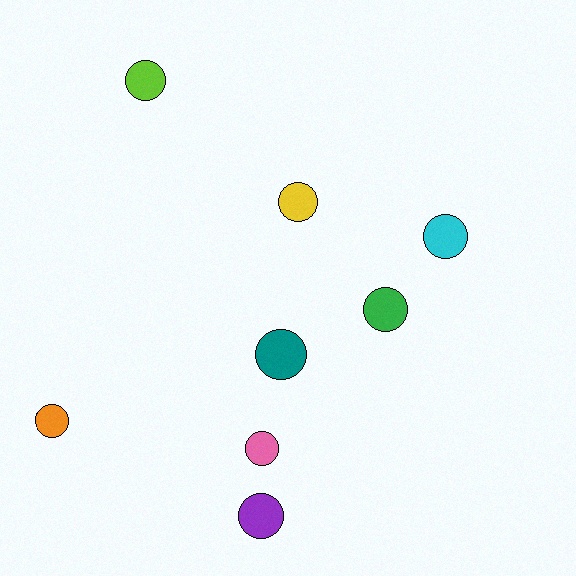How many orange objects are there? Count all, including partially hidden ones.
There is 1 orange object.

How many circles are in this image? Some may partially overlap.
There are 8 circles.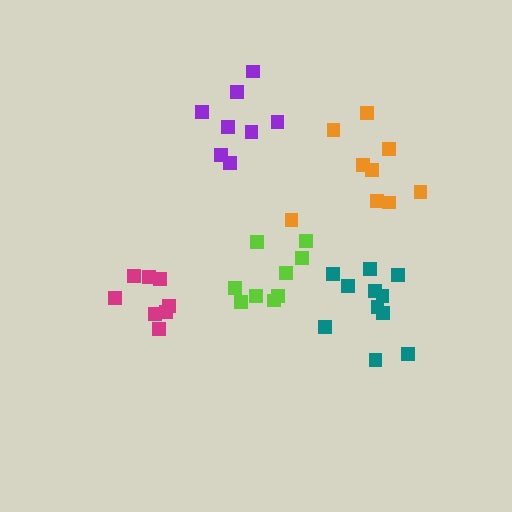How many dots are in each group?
Group 1: 9 dots, Group 2: 8 dots, Group 3: 9 dots, Group 4: 11 dots, Group 5: 8 dots (45 total).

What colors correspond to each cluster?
The clusters are colored: orange, magenta, lime, teal, purple.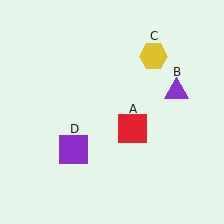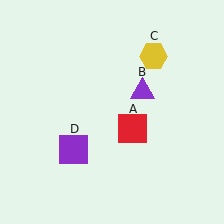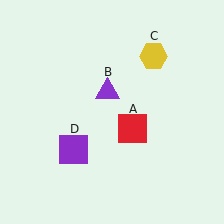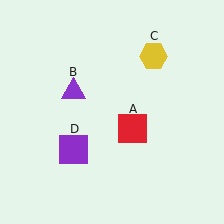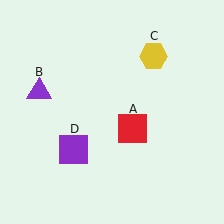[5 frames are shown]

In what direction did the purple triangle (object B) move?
The purple triangle (object B) moved left.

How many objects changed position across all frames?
1 object changed position: purple triangle (object B).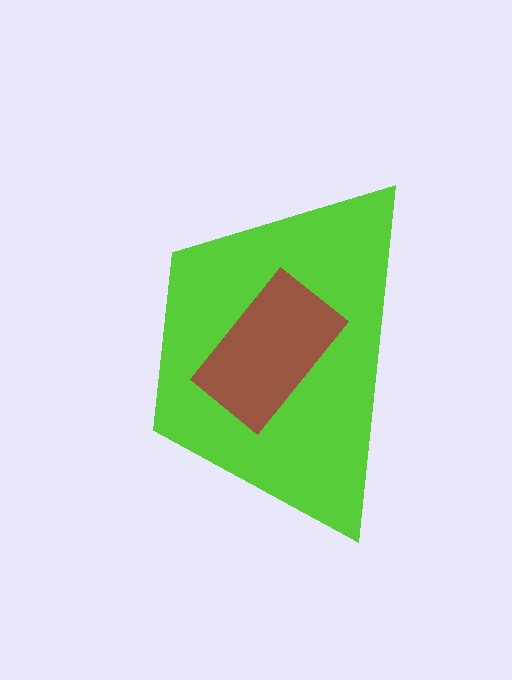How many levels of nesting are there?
2.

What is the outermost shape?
The lime trapezoid.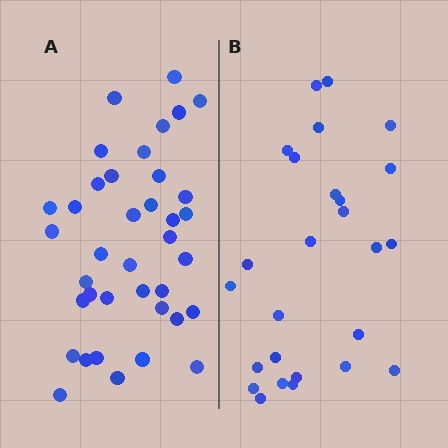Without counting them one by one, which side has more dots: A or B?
Region A (the left region) has more dots.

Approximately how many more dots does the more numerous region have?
Region A has roughly 12 or so more dots than region B.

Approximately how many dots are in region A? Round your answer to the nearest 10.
About 40 dots. (The exact count is 38, which rounds to 40.)